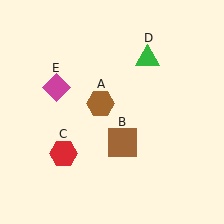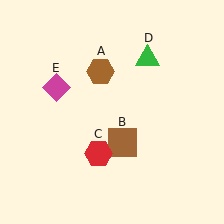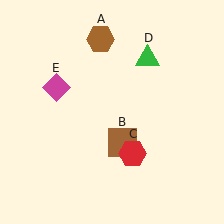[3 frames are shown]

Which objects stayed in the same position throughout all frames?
Brown square (object B) and green triangle (object D) and magenta diamond (object E) remained stationary.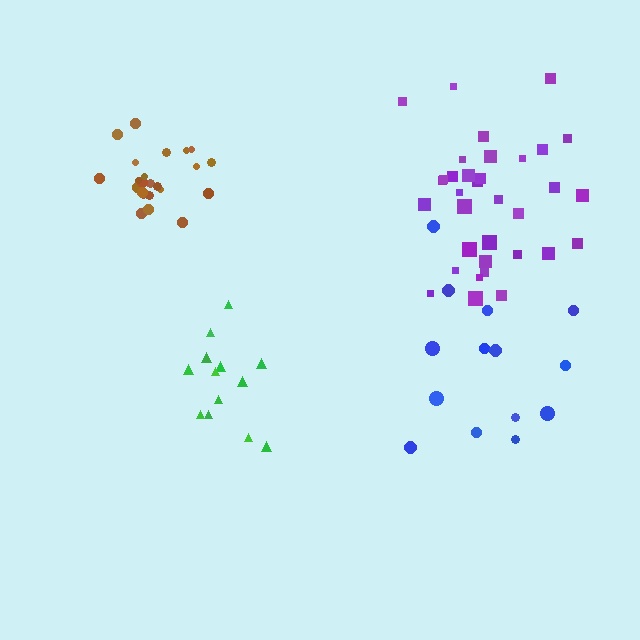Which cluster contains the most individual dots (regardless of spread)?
Purple (34).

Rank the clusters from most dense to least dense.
brown, green, purple, blue.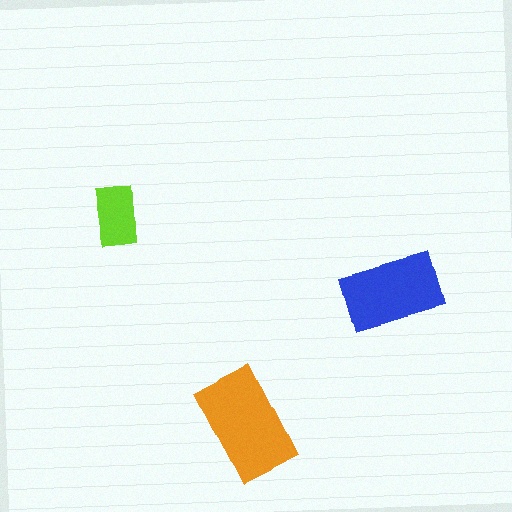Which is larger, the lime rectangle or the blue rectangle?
The blue one.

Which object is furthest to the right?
The blue rectangle is rightmost.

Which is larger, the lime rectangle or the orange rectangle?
The orange one.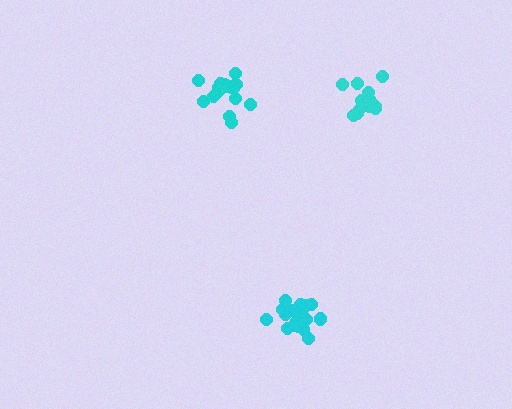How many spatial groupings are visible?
There are 3 spatial groupings.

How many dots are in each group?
Group 1: 21 dots, Group 2: 17 dots, Group 3: 19 dots (57 total).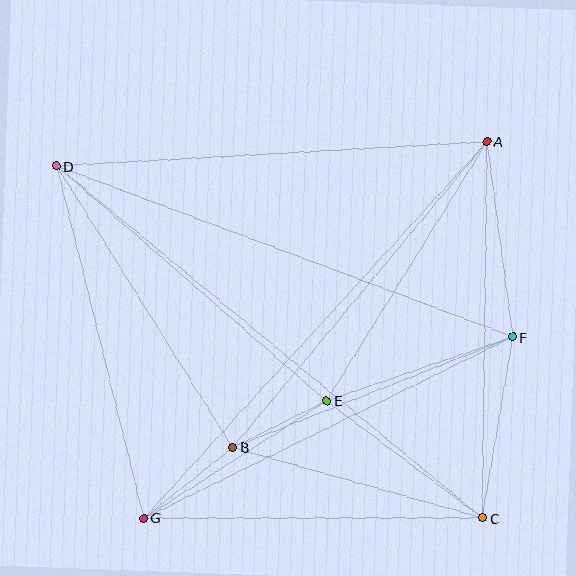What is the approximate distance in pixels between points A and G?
The distance between A and G is approximately 510 pixels.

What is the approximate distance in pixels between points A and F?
The distance between A and F is approximately 197 pixels.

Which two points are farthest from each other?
Points C and D are farthest from each other.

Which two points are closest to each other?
Points B and E are closest to each other.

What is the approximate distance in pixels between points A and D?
The distance between A and D is approximately 431 pixels.